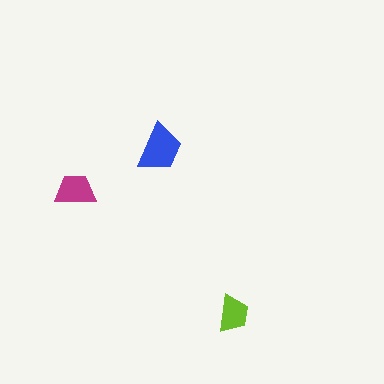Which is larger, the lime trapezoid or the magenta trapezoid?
The magenta one.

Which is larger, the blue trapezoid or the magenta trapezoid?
The blue one.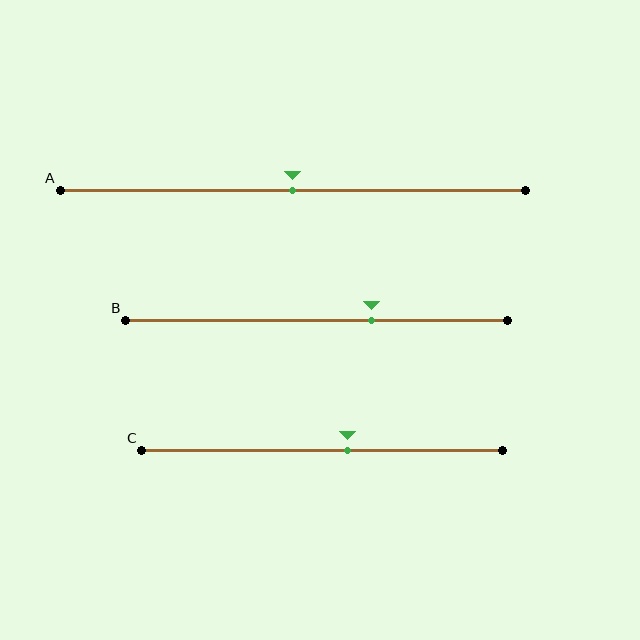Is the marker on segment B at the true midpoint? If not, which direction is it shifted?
No, the marker on segment B is shifted to the right by about 14% of the segment length.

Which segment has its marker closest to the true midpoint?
Segment A has its marker closest to the true midpoint.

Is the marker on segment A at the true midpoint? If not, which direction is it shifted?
Yes, the marker on segment A is at the true midpoint.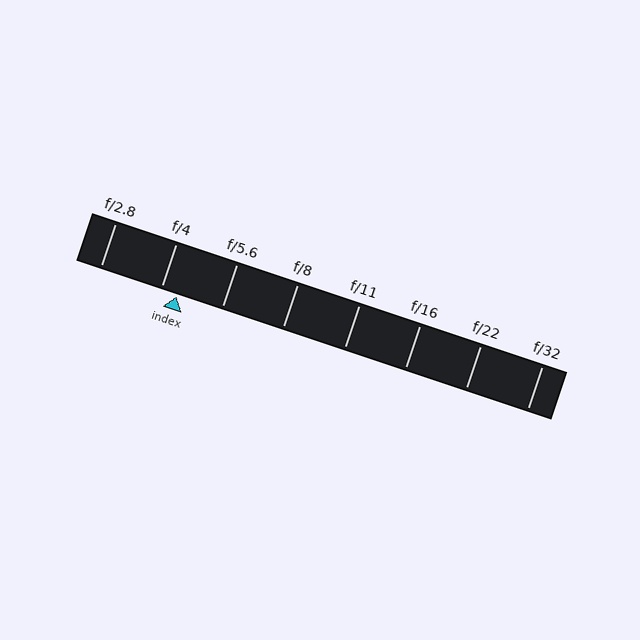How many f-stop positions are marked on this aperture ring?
There are 8 f-stop positions marked.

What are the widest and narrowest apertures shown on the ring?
The widest aperture shown is f/2.8 and the narrowest is f/32.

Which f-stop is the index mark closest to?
The index mark is closest to f/4.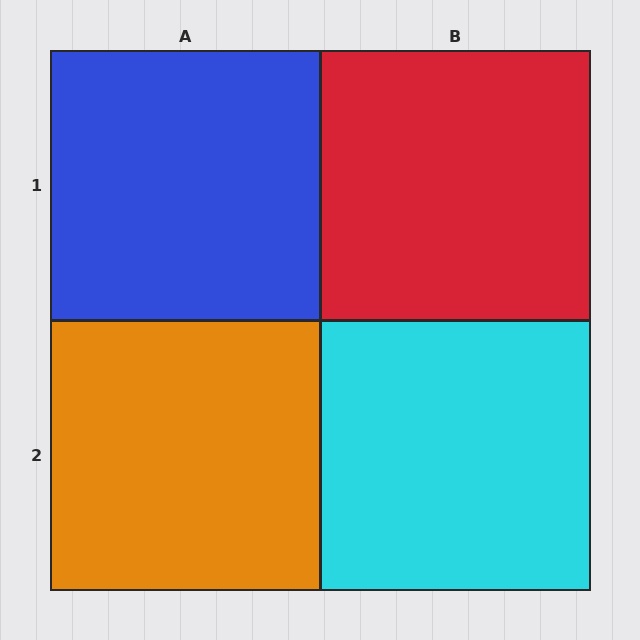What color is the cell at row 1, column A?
Blue.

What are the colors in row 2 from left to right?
Orange, cyan.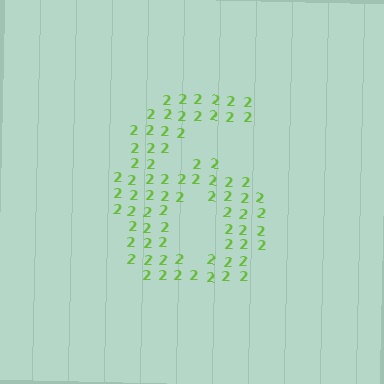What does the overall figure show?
The overall figure shows the digit 6.